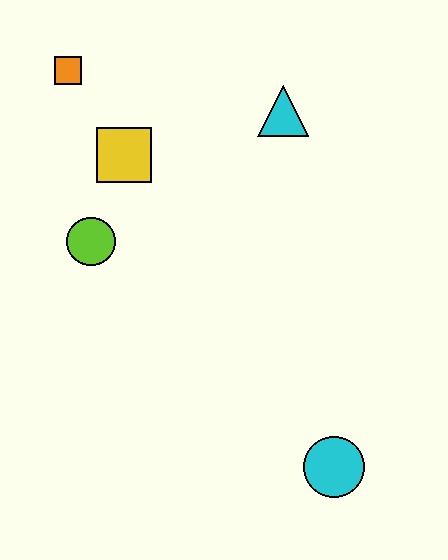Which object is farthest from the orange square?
The cyan circle is farthest from the orange square.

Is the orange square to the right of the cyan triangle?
No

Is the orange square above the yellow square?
Yes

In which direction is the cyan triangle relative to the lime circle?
The cyan triangle is to the right of the lime circle.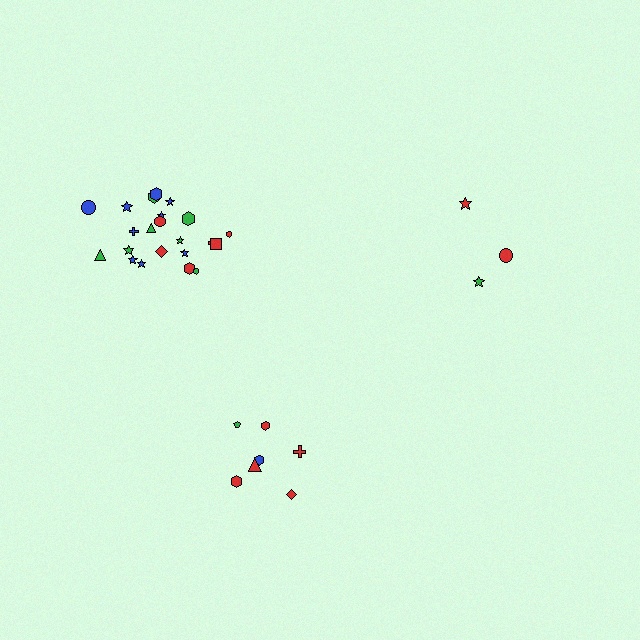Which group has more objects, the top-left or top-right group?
The top-left group.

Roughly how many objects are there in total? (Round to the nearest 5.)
Roughly 30 objects in total.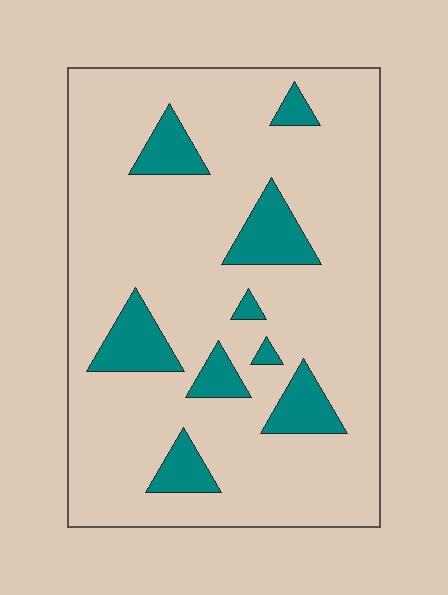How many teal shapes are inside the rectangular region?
9.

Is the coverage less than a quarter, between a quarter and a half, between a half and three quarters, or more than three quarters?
Less than a quarter.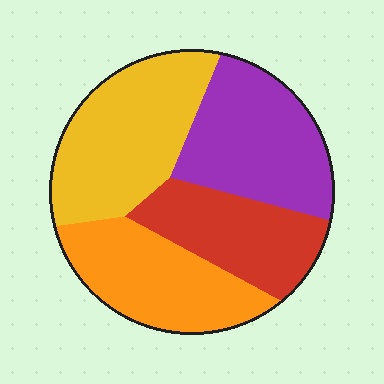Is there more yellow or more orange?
Yellow.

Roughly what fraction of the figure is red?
Red takes up about one fifth (1/5) of the figure.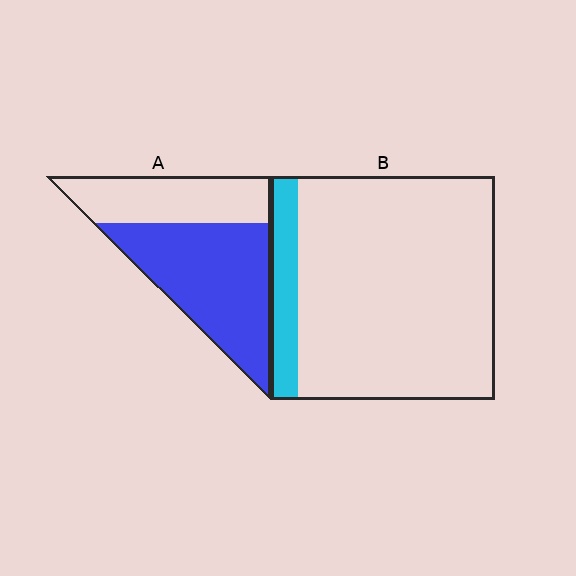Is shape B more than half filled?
No.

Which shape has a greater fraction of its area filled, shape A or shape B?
Shape A.